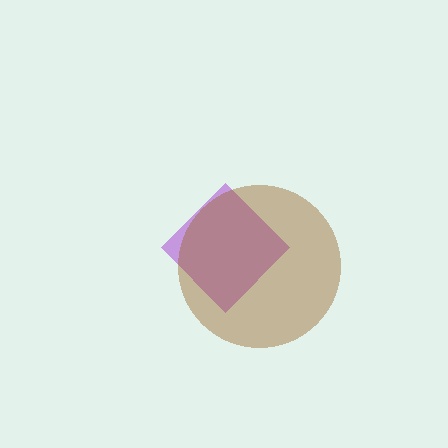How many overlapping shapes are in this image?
There are 2 overlapping shapes in the image.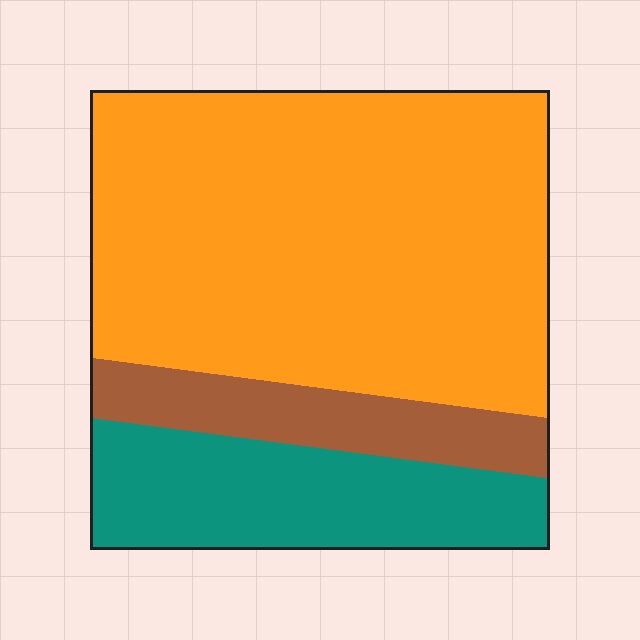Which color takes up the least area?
Brown, at roughly 15%.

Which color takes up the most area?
Orange, at roughly 65%.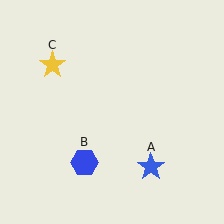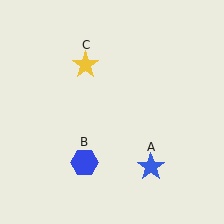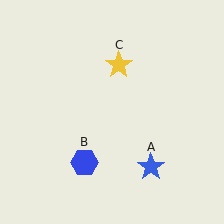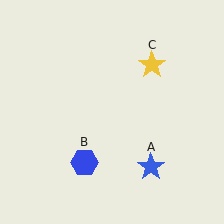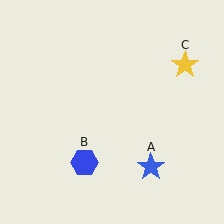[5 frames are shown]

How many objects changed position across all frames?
1 object changed position: yellow star (object C).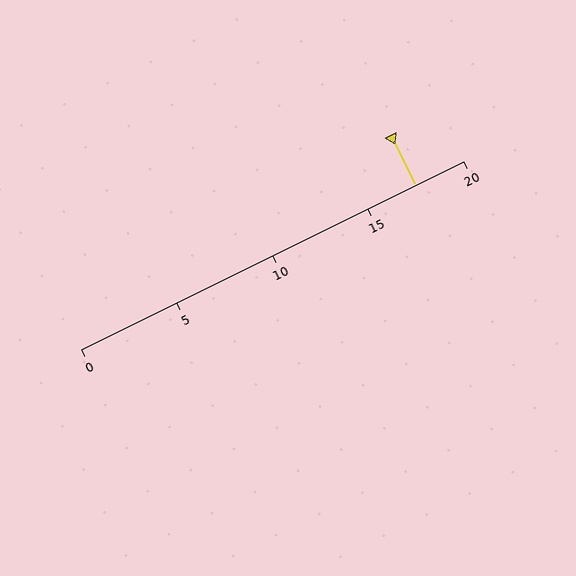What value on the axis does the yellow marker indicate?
The marker indicates approximately 17.5.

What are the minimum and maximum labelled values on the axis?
The axis runs from 0 to 20.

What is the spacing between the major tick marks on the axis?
The major ticks are spaced 5 apart.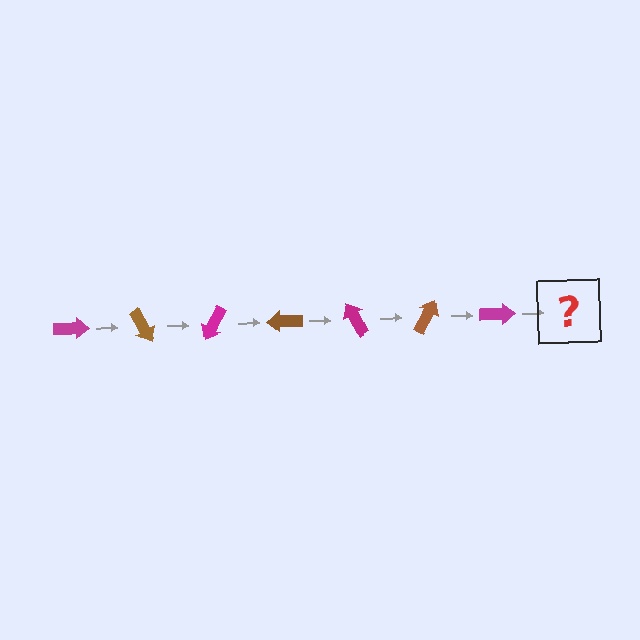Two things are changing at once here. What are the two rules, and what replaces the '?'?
The two rules are that it rotates 60 degrees each step and the color cycles through magenta and brown. The '?' should be a brown arrow, rotated 420 degrees from the start.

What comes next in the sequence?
The next element should be a brown arrow, rotated 420 degrees from the start.